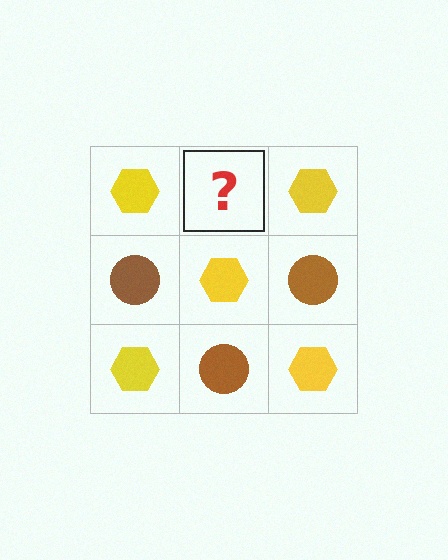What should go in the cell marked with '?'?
The missing cell should contain a brown circle.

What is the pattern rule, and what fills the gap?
The rule is that it alternates yellow hexagon and brown circle in a checkerboard pattern. The gap should be filled with a brown circle.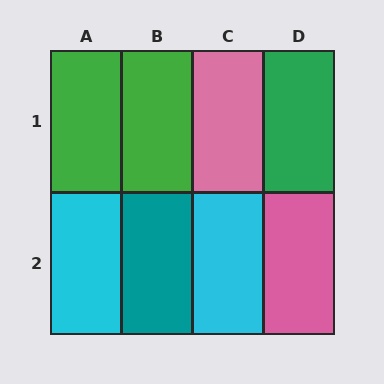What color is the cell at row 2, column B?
Teal.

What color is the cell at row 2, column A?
Cyan.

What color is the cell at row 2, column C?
Cyan.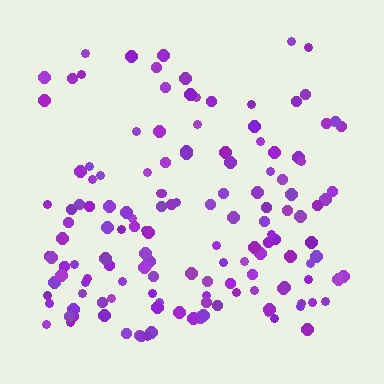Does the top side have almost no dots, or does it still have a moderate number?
Still a moderate number, just noticeably fewer than the bottom.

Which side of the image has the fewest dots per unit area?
The top.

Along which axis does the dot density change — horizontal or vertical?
Vertical.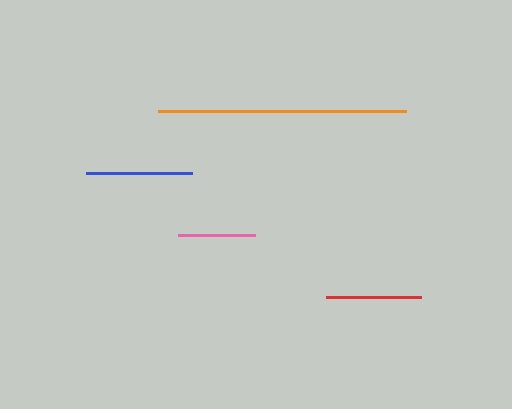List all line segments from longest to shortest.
From longest to shortest: orange, blue, red, pink.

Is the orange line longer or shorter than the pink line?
The orange line is longer than the pink line.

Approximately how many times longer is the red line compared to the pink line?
The red line is approximately 1.2 times the length of the pink line.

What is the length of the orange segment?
The orange segment is approximately 248 pixels long.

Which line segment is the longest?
The orange line is the longest at approximately 248 pixels.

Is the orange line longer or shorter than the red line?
The orange line is longer than the red line.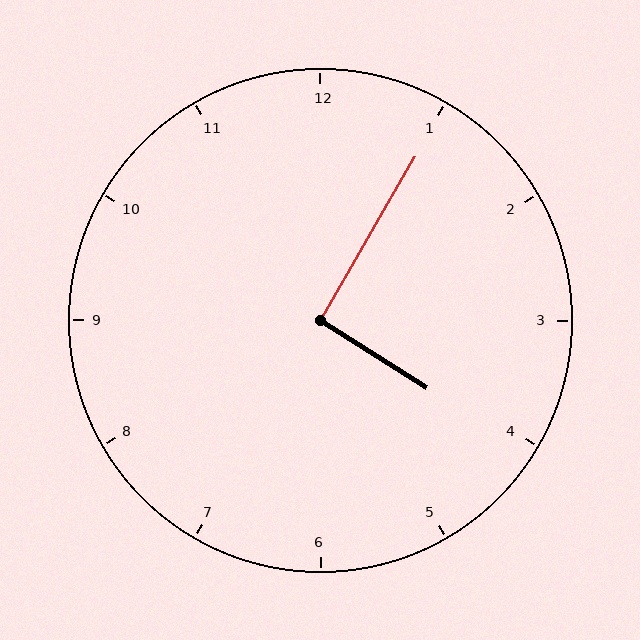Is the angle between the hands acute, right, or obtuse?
It is right.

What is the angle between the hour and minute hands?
Approximately 92 degrees.